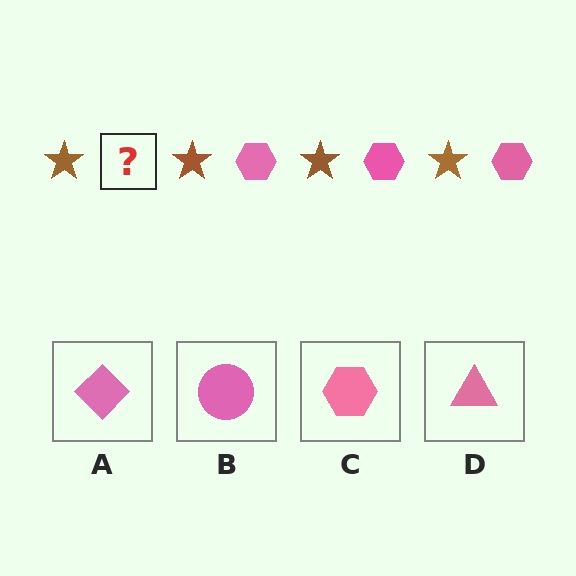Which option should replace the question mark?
Option C.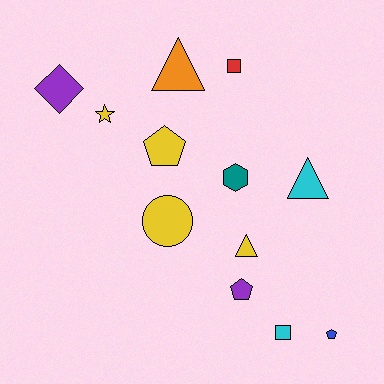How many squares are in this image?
There are 2 squares.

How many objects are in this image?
There are 12 objects.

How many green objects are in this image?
There are no green objects.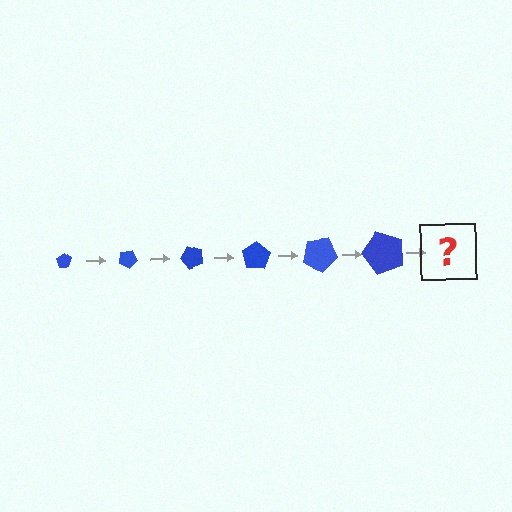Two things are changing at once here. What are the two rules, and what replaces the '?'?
The two rules are that the pentagon grows larger each step and it rotates 25 degrees each step. The '?' should be a pentagon, larger than the previous one and rotated 150 degrees from the start.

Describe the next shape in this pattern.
It should be a pentagon, larger than the previous one and rotated 150 degrees from the start.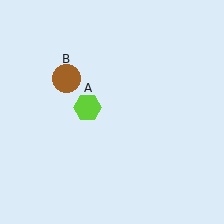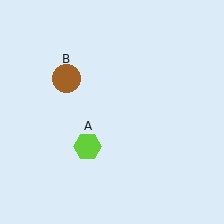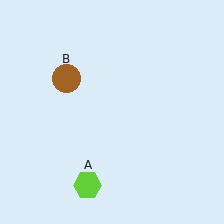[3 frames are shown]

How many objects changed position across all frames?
1 object changed position: lime hexagon (object A).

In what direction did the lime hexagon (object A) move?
The lime hexagon (object A) moved down.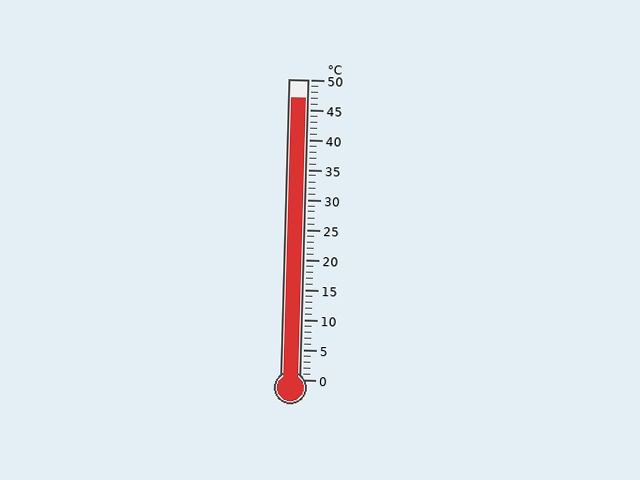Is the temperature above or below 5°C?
The temperature is above 5°C.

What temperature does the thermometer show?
The thermometer shows approximately 47°C.